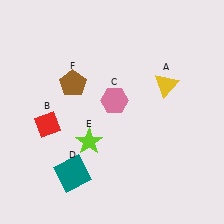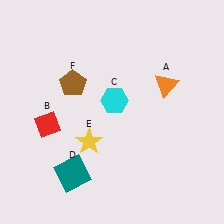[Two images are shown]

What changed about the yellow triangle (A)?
In Image 1, A is yellow. In Image 2, it changed to orange.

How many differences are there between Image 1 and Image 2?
There are 3 differences between the two images.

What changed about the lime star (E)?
In Image 1, E is lime. In Image 2, it changed to yellow.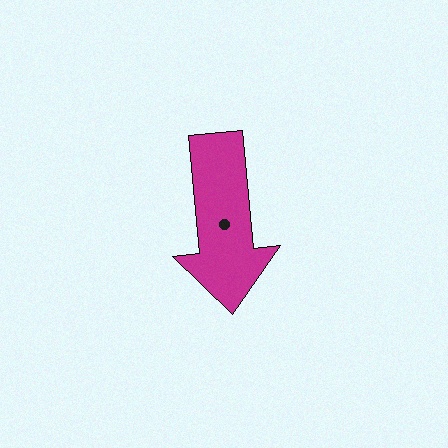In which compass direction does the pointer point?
South.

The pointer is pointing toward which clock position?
Roughly 6 o'clock.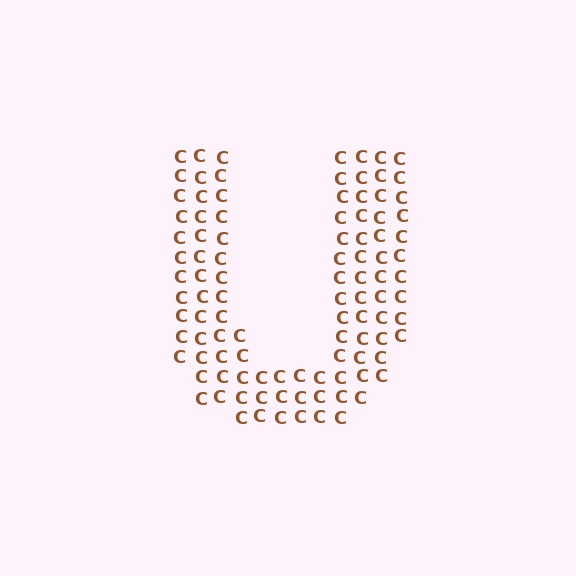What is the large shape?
The large shape is the letter U.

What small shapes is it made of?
It is made of small letter C's.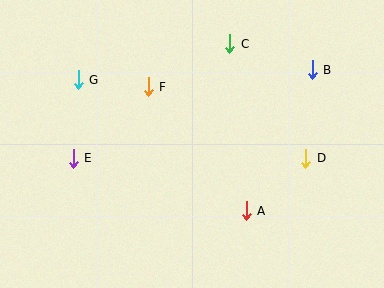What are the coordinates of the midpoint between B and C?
The midpoint between B and C is at (271, 57).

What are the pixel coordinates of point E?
Point E is at (73, 158).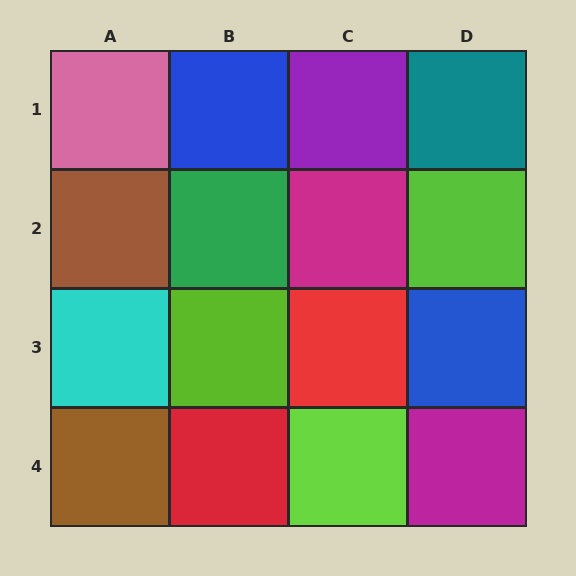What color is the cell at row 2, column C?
Magenta.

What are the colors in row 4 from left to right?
Brown, red, lime, magenta.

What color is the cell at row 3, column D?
Blue.